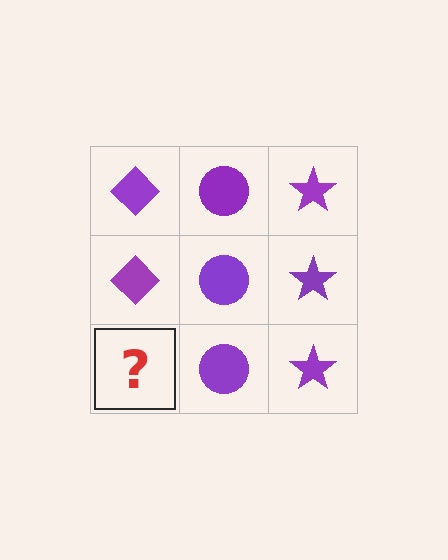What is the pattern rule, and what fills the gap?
The rule is that each column has a consistent shape. The gap should be filled with a purple diamond.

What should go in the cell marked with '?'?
The missing cell should contain a purple diamond.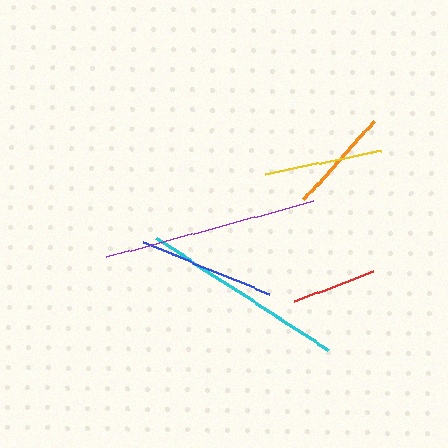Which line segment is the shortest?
The red line is the shortest at approximately 85 pixels.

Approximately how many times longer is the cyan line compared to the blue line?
The cyan line is approximately 1.5 times the length of the blue line.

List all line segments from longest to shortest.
From longest to shortest: purple, cyan, blue, yellow, orange, red.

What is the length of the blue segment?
The blue segment is approximately 136 pixels long.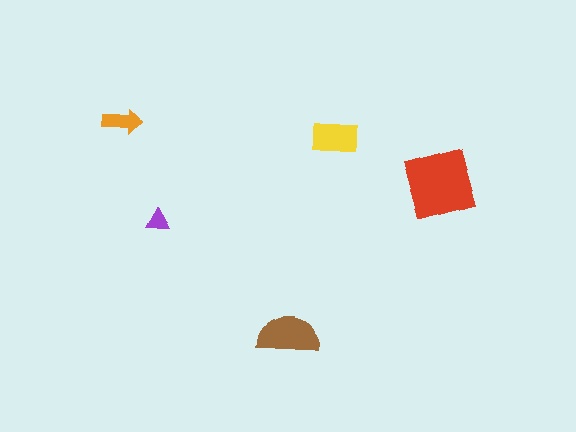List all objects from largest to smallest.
The red diamond, the brown semicircle, the yellow rectangle, the orange arrow, the purple triangle.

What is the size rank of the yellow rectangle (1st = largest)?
3rd.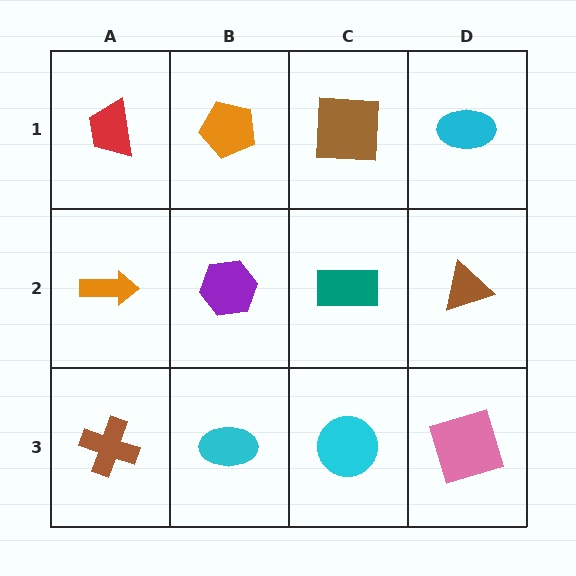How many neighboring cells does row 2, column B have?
4.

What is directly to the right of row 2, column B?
A teal rectangle.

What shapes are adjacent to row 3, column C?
A teal rectangle (row 2, column C), a cyan ellipse (row 3, column B), a pink square (row 3, column D).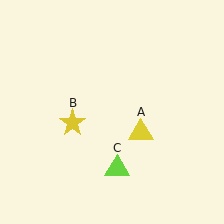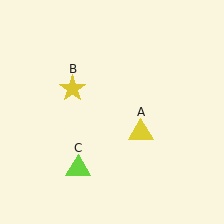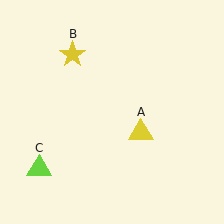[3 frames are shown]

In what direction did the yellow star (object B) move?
The yellow star (object B) moved up.